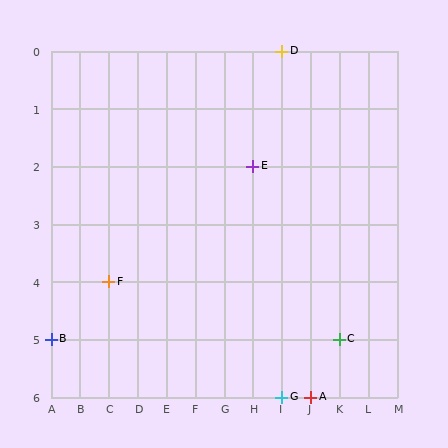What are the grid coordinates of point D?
Point D is at grid coordinates (I, 0).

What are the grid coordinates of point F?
Point F is at grid coordinates (C, 4).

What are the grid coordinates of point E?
Point E is at grid coordinates (H, 2).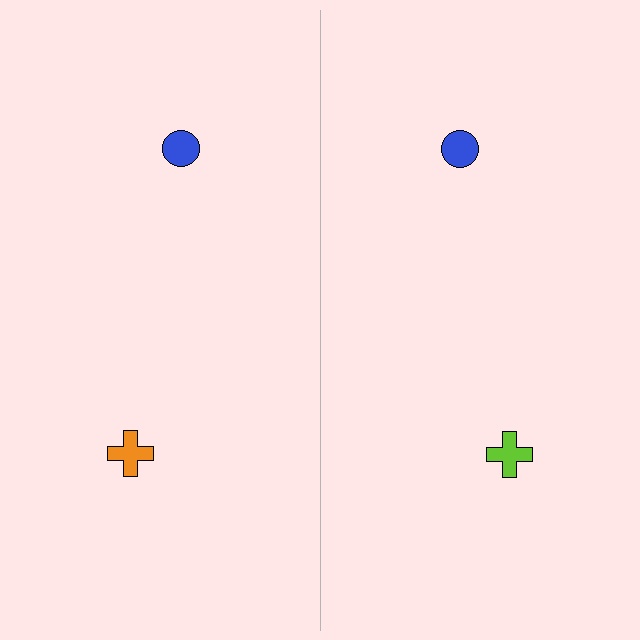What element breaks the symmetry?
The lime cross on the right side breaks the symmetry — its mirror counterpart is orange.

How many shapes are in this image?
There are 4 shapes in this image.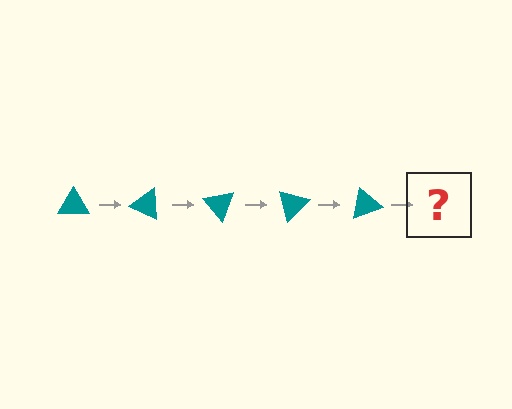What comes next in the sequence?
The next element should be a teal triangle rotated 125 degrees.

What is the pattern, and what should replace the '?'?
The pattern is that the triangle rotates 25 degrees each step. The '?' should be a teal triangle rotated 125 degrees.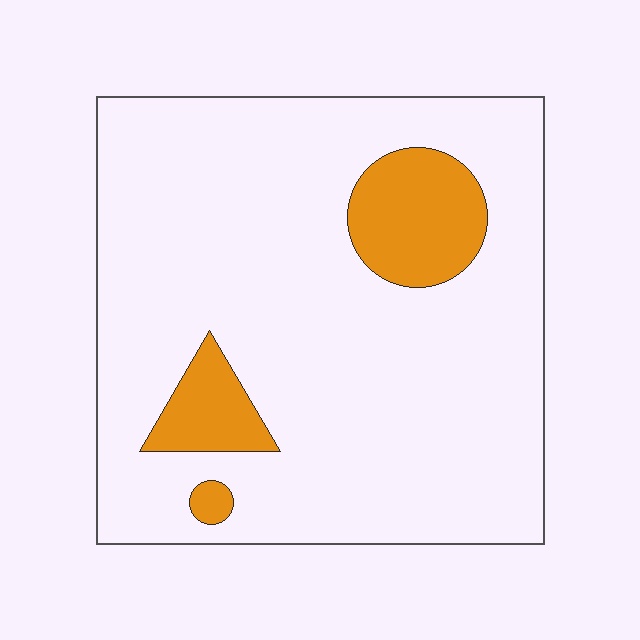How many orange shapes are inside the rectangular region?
3.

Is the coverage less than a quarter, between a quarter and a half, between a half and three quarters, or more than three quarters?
Less than a quarter.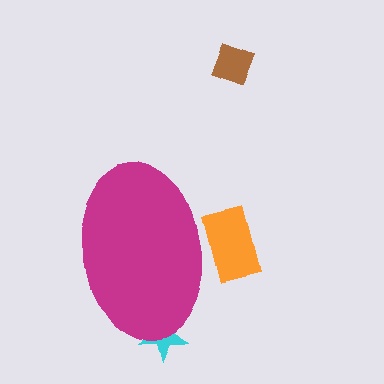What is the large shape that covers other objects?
A magenta ellipse.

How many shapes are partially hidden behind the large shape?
2 shapes are partially hidden.